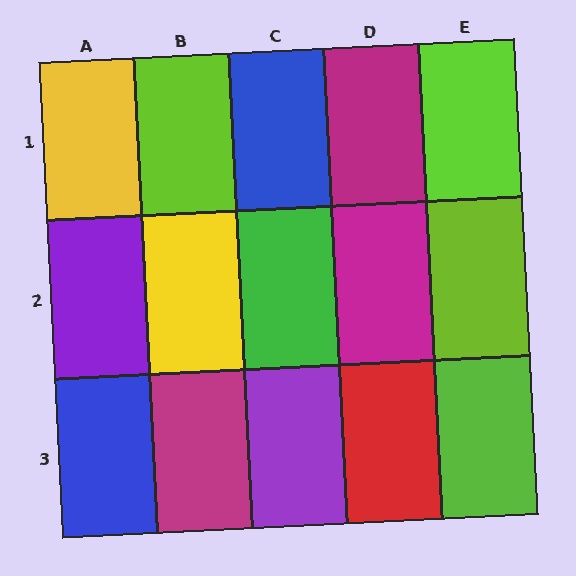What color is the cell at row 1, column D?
Magenta.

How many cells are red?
1 cell is red.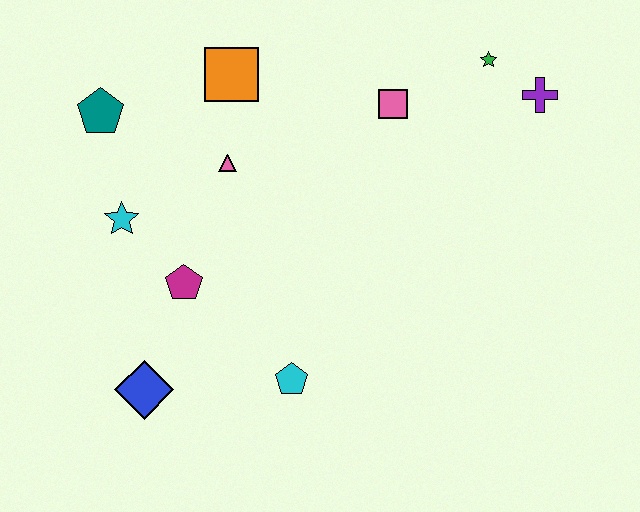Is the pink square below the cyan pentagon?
No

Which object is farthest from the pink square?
The blue diamond is farthest from the pink square.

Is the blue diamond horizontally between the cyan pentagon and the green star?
No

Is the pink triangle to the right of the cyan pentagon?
No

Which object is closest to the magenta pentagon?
The cyan star is closest to the magenta pentagon.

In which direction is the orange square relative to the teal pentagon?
The orange square is to the right of the teal pentagon.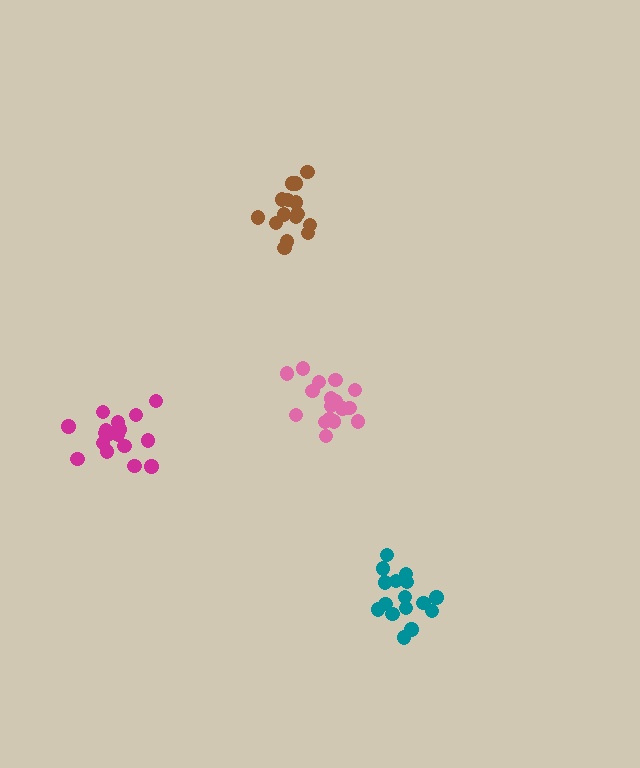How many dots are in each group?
Group 1: 17 dots, Group 2: 15 dots, Group 3: 18 dots, Group 4: 16 dots (66 total).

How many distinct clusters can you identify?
There are 4 distinct clusters.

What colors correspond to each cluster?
The clusters are colored: pink, brown, magenta, teal.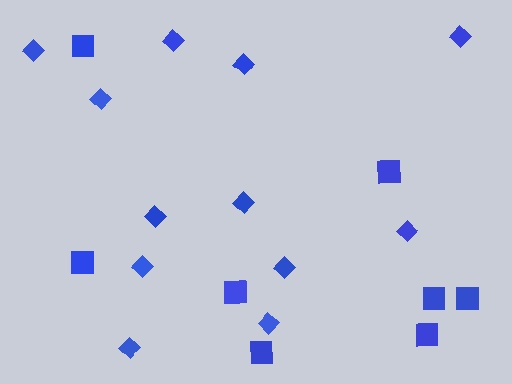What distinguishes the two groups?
There are 2 groups: one group of squares (8) and one group of diamonds (12).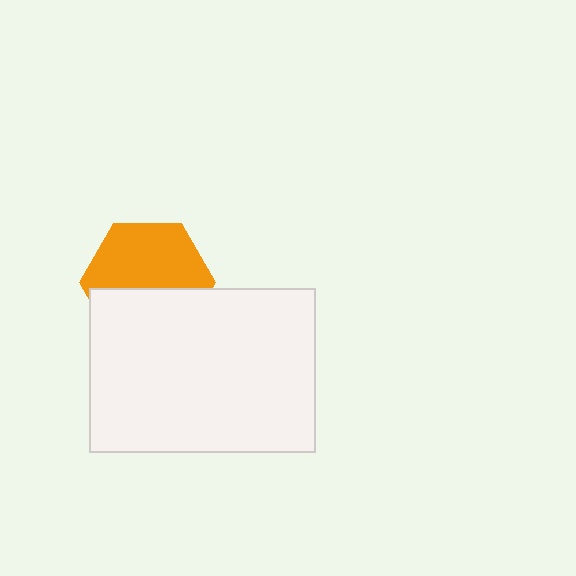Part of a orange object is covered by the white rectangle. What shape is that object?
It is a hexagon.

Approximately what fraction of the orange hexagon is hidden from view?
Roughly 44% of the orange hexagon is hidden behind the white rectangle.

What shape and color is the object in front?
The object in front is a white rectangle.